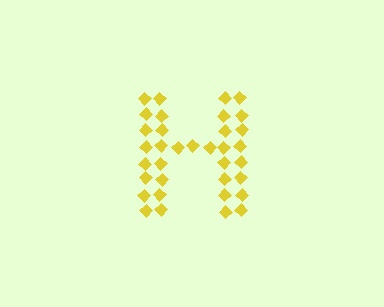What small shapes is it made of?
It is made of small diamonds.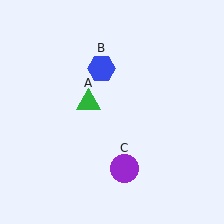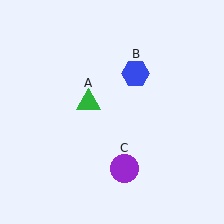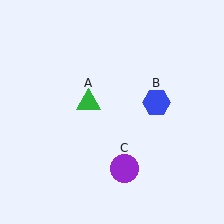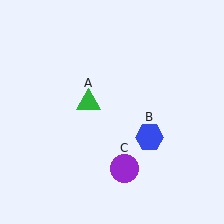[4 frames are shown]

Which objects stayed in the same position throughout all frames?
Green triangle (object A) and purple circle (object C) remained stationary.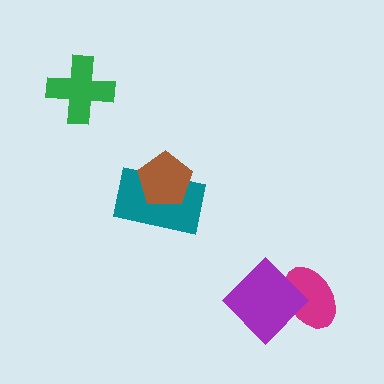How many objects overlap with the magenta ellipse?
1 object overlaps with the magenta ellipse.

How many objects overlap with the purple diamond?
1 object overlaps with the purple diamond.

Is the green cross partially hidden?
No, no other shape covers it.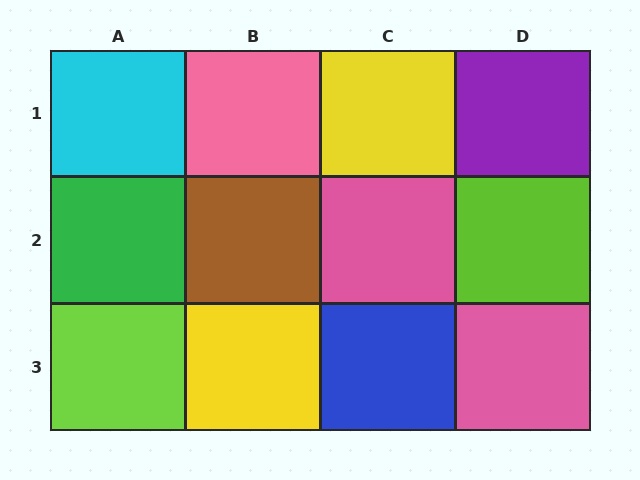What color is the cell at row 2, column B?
Brown.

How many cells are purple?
1 cell is purple.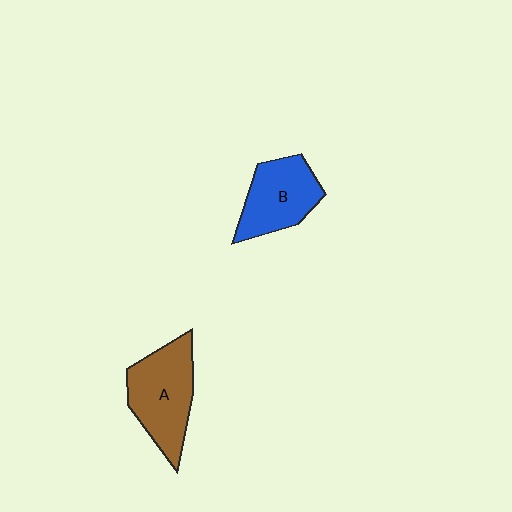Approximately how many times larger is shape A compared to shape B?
Approximately 1.2 times.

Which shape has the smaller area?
Shape B (blue).